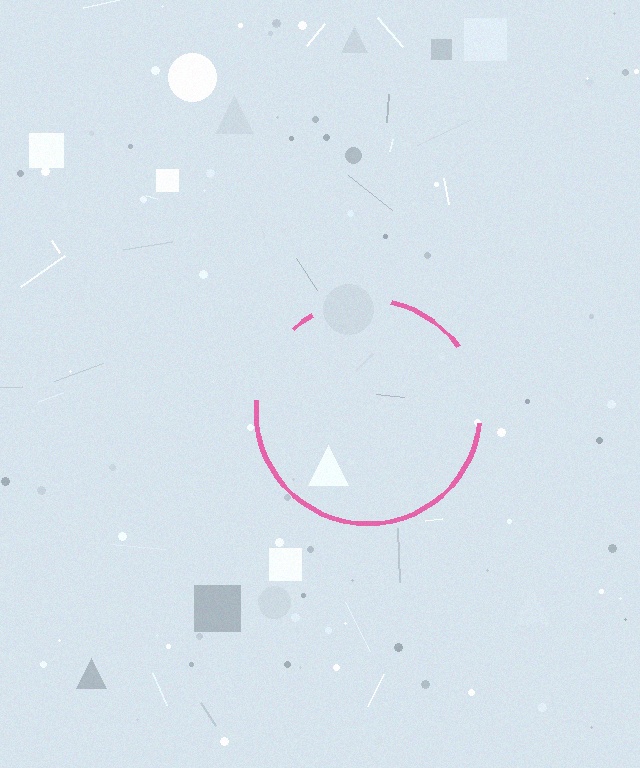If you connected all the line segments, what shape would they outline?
They would outline a circle.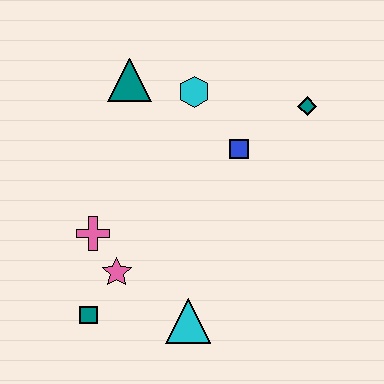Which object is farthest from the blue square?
The teal square is farthest from the blue square.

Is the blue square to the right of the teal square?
Yes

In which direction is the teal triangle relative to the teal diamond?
The teal triangle is to the left of the teal diamond.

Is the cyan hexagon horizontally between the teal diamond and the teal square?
Yes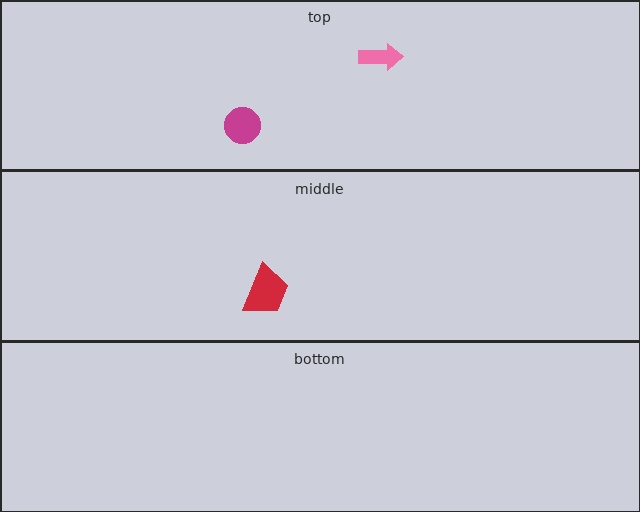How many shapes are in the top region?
2.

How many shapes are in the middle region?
1.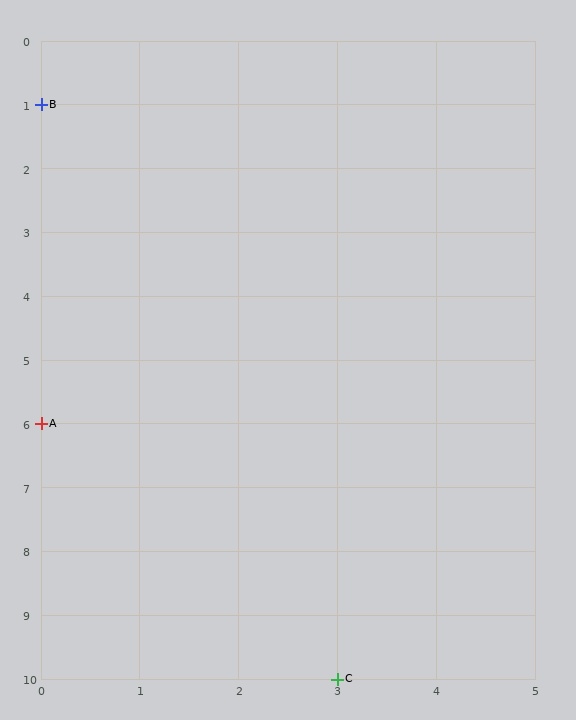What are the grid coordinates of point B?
Point B is at grid coordinates (0, 1).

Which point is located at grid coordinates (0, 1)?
Point B is at (0, 1).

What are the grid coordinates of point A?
Point A is at grid coordinates (0, 6).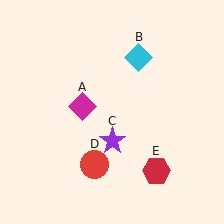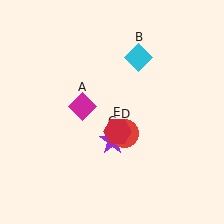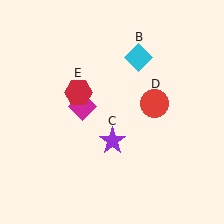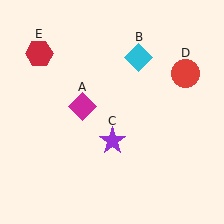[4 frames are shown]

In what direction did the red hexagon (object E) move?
The red hexagon (object E) moved up and to the left.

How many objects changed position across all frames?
2 objects changed position: red circle (object D), red hexagon (object E).